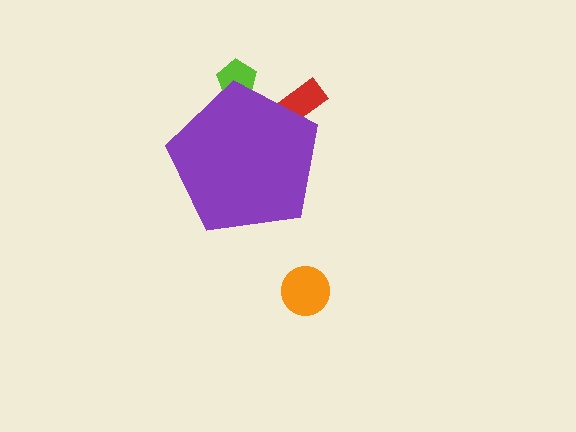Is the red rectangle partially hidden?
Yes, the red rectangle is partially hidden behind the purple pentagon.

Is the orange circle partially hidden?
No, the orange circle is fully visible.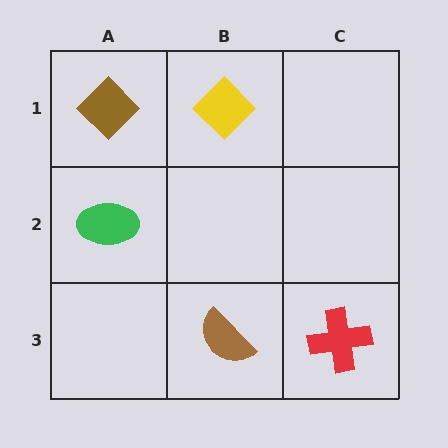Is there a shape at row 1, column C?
No, that cell is empty.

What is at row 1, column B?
A yellow diamond.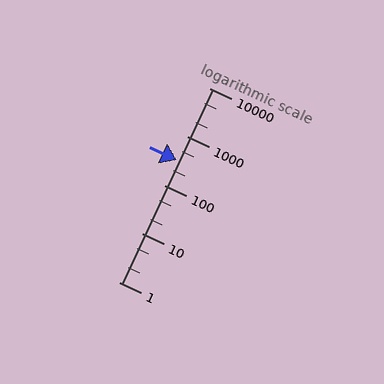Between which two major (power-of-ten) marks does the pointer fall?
The pointer is between 100 and 1000.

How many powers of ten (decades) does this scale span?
The scale spans 4 decades, from 1 to 10000.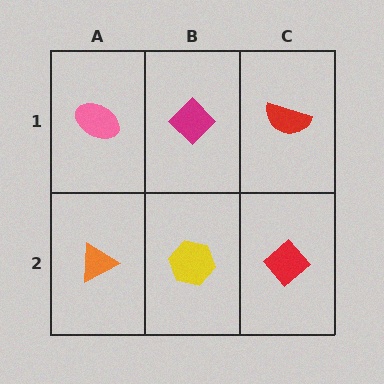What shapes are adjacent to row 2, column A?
A pink ellipse (row 1, column A), a yellow hexagon (row 2, column B).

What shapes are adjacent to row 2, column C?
A red semicircle (row 1, column C), a yellow hexagon (row 2, column B).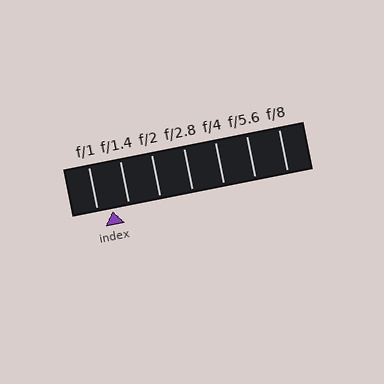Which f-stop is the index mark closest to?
The index mark is closest to f/1.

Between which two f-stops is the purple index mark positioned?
The index mark is between f/1 and f/1.4.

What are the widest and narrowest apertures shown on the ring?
The widest aperture shown is f/1 and the narrowest is f/8.